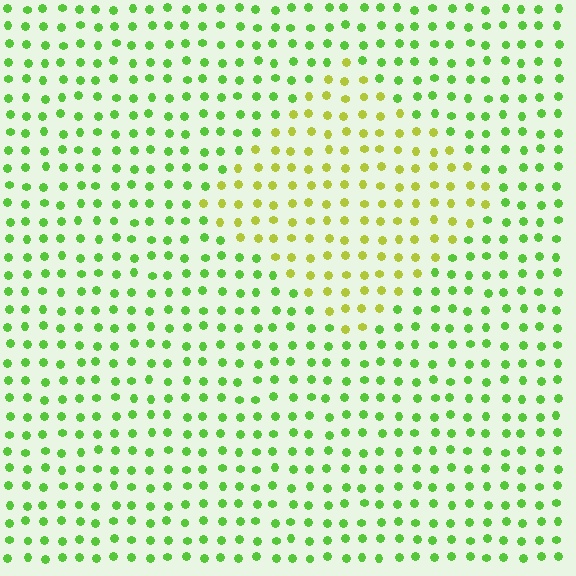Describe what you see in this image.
The image is filled with small lime elements in a uniform arrangement. A diamond-shaped region is visible where the elements are tinted to a slightly different hue, forming a subtle color boundary.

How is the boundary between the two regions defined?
The boundary is defined purely by a slight shift in hue (about 38 degrees). Spacing, size, and orientation are identical on both sides.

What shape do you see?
I see a diamond.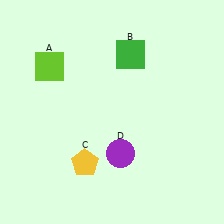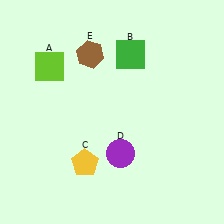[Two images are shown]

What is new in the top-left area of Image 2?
A brown hexagon (E) was added in the top-left area of Image 2.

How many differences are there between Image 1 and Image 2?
There is 1 difference between the two images.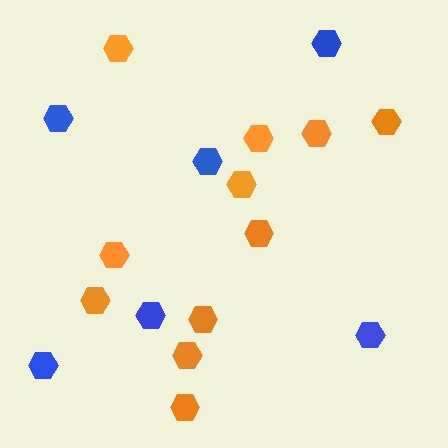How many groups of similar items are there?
There are 2 groups: one group of blue hexagons (6) and one group of orange hexagons (11).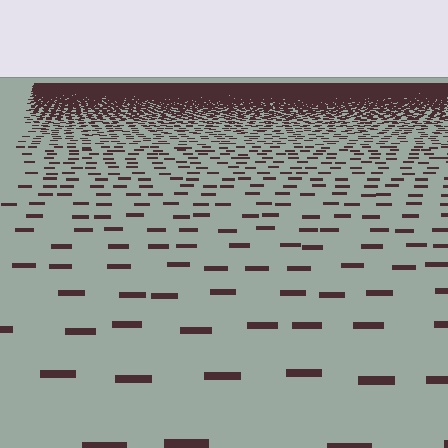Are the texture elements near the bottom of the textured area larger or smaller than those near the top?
Larger. Near the bottom, elements are closer to the viewer and appear at a bigger on-screen size.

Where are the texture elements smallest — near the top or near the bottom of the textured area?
Near the top.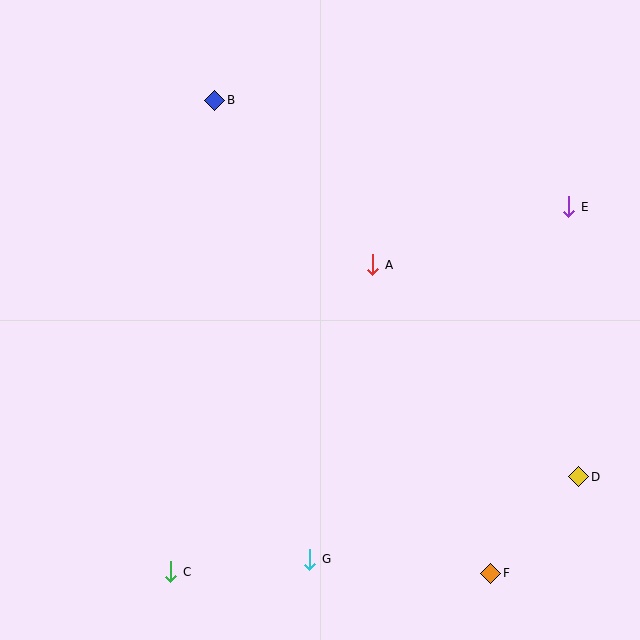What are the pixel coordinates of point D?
Point D is at (579, 477).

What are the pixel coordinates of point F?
Point F is at (491, 573).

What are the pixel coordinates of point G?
Point G is at (310, 559).